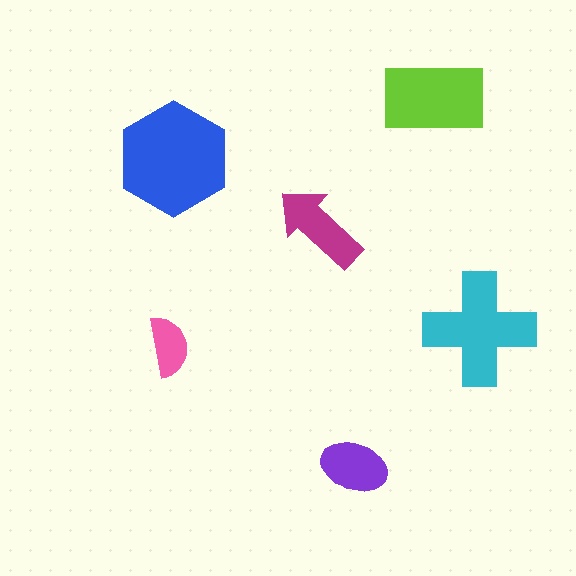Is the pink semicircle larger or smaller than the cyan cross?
Smaller.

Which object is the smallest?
The pink semicircle.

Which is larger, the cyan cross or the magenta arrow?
The cyan cross.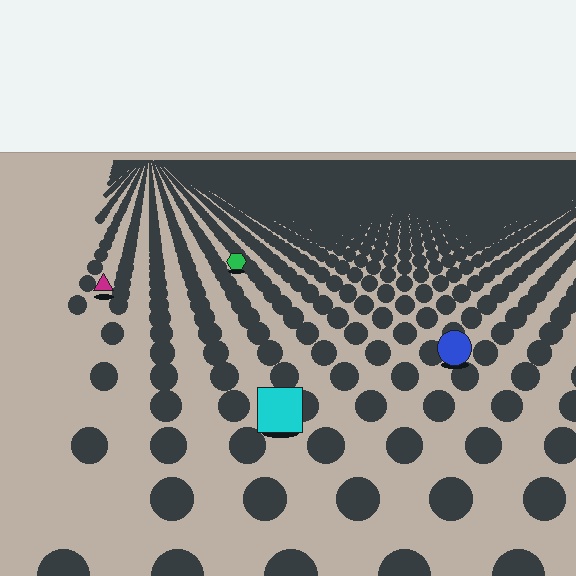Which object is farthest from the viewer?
The green hexagon is farthest from the viewer. It appears smaller and the ground texture around it is denser.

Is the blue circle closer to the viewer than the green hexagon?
Yes. The blue circle is closer — you can tell from the texture gradient: the ground texture is coarser near it.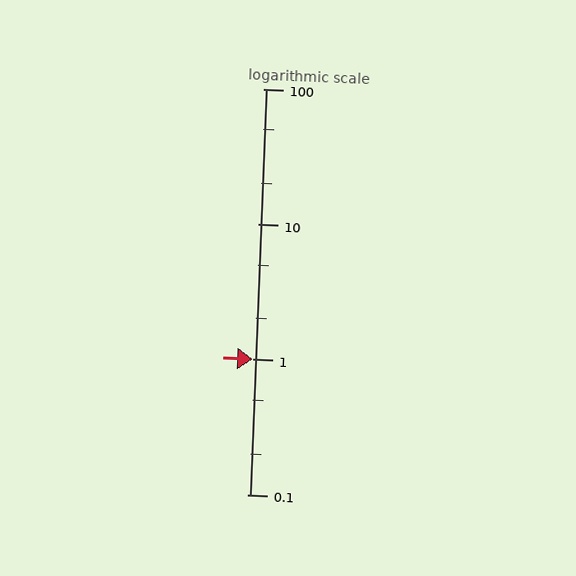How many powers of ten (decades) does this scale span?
The scale spans 3 decades, from 0.1 to 100.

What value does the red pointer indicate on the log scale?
The pointer indicates approximately 1.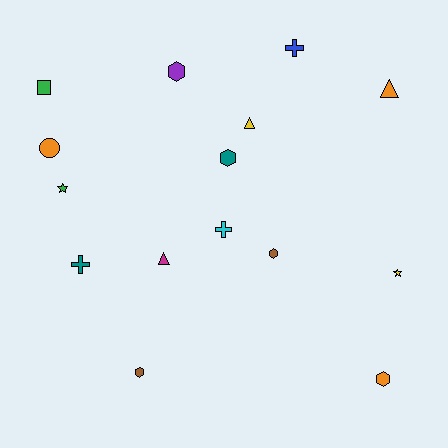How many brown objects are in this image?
There are 2 brown objects.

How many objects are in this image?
There are 15 objects.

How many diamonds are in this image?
There are no diamonds.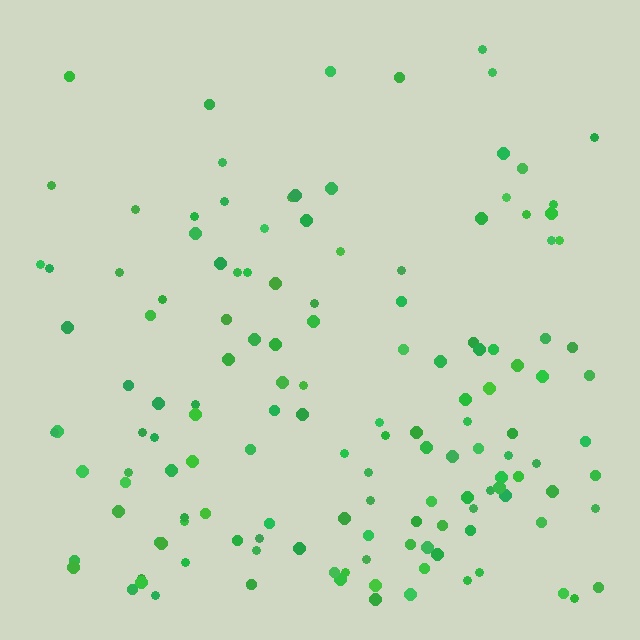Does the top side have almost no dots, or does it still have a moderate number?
Still a moderate number, just noticeably fewer than the bottom.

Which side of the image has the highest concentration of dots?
The bottom.